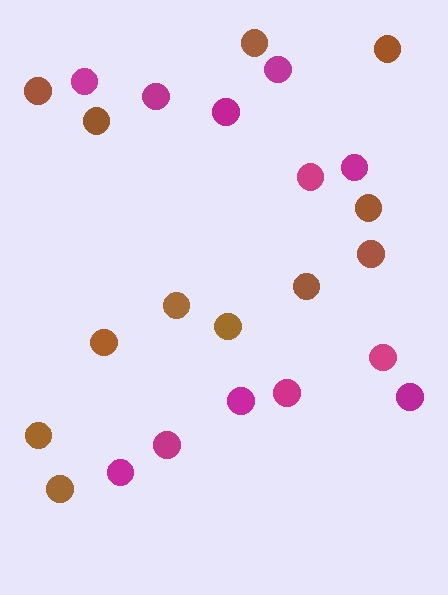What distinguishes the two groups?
There are 2 groups: one group of brown circles (12) and one group of magenta circles (12).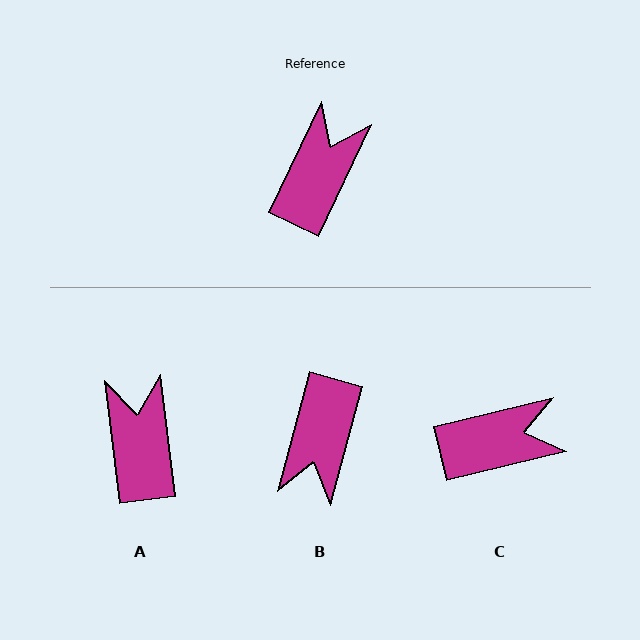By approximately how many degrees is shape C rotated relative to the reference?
Approximately 51 degrees clockwise.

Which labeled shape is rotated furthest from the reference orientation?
B, about 170 degrees away.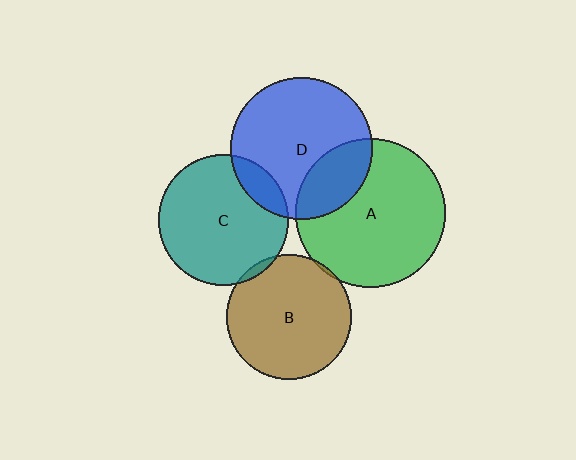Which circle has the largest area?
Circle A (green).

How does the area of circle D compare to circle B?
Approximately 1.3 times.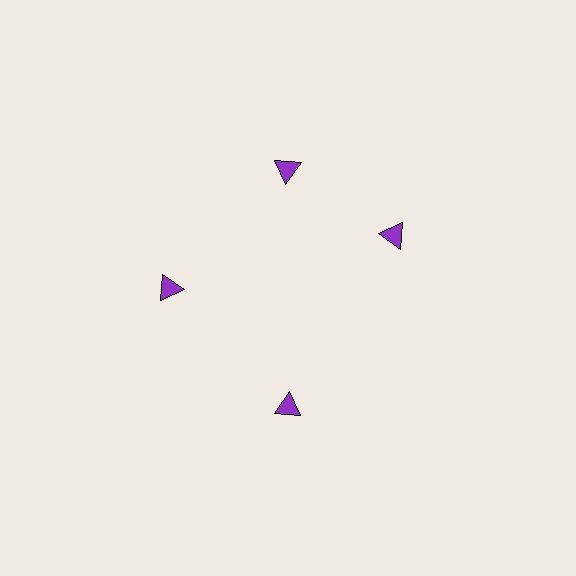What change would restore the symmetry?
The symmetry would be restored by rotating it back into even spacing with its neighbors so that all 4 triangles sit at equal angles and equal distance from the center.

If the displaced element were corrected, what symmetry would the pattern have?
It would have 4-fold rotational symmetry — the pattern would map onto itself every 90 degrees.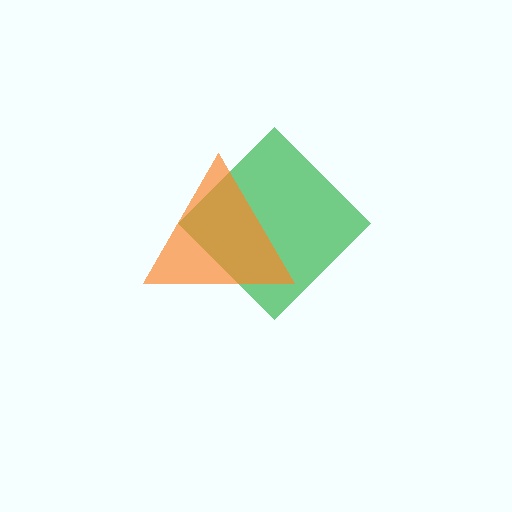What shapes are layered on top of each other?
The layered shapes are: a green diamond, an orange triangle.